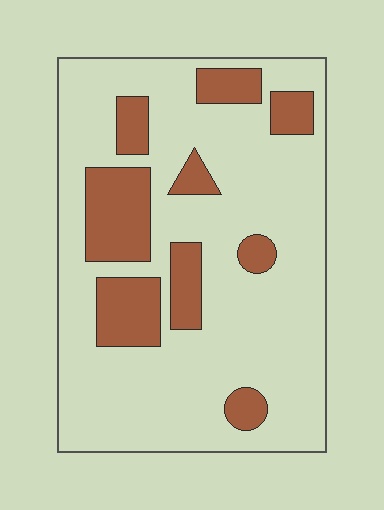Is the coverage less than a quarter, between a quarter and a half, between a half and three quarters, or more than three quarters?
Less than a quarter.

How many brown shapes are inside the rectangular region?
9.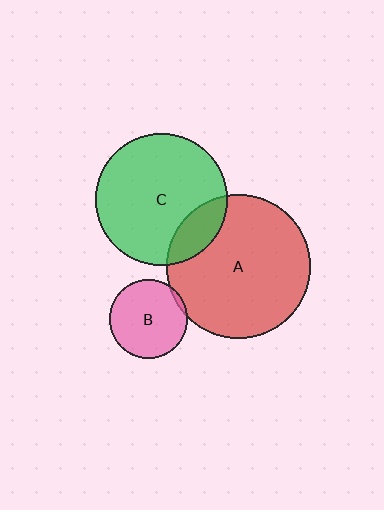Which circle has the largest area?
Circle A (red).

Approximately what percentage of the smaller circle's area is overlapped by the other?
Approximately 5%.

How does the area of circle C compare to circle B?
Approximately 2.8 times.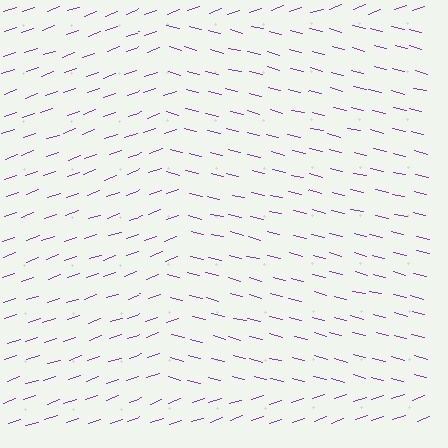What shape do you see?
I see a rectangle.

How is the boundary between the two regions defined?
The boundary is defined purely by a change in line orientation (approximately 33 degrees difference). All lines are the same color and thickness.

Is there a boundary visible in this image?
Yes, there is a texture boundary formed by a change in line orientation.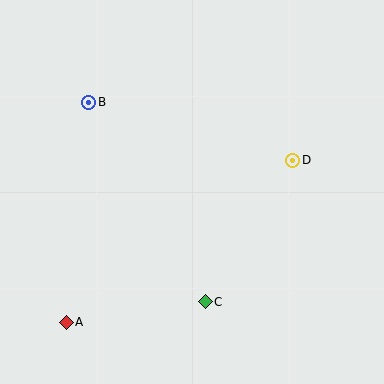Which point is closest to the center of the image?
Point D at (293, 160) is closest to the center.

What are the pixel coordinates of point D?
Point D is at (293, 160).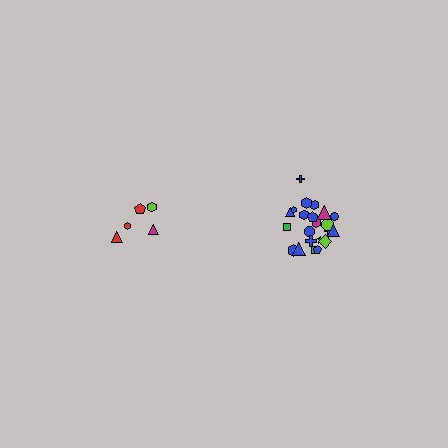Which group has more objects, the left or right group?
The right group.